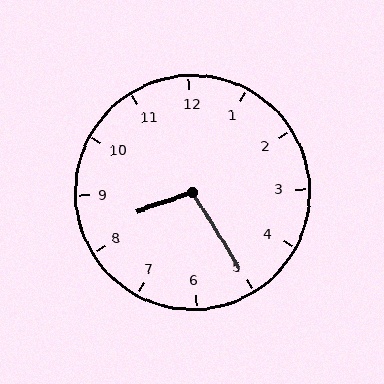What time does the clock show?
8:25.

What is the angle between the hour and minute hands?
Approximately 102 degrees.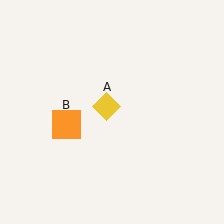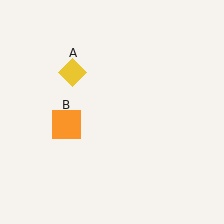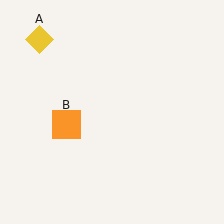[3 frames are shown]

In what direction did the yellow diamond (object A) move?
The yellow diamond (object A) moved up and to the left.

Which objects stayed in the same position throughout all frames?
Orange square (object B) remained stationary.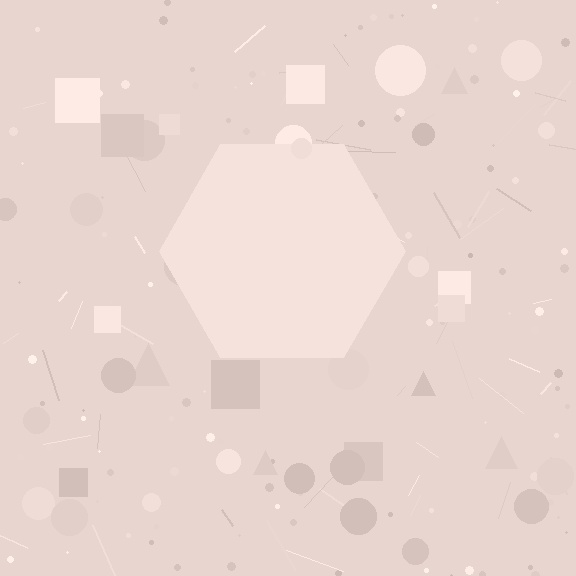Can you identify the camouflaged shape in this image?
The camouflaged shape is a hexagon.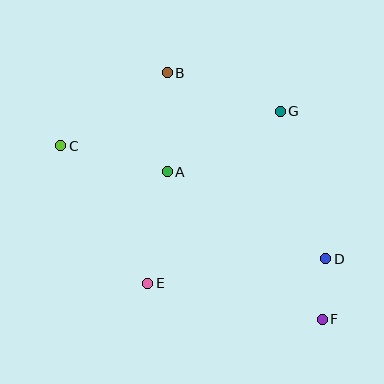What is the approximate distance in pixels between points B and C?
The distance between B and C is approximately 129 pixels.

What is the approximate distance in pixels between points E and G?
The distance between E and G is approximately 217 pixels.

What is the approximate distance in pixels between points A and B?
The distance between A and B is approximately 99 pixels.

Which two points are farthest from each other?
Points C and F are farthest from each other.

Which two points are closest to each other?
Points D and F are closest to each other.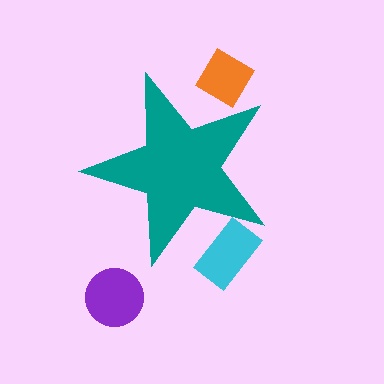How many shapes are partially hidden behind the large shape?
2 shapes are partially hidden.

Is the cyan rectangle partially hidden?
Yes, the cyan rectangle is partially hidden behind the teal star.